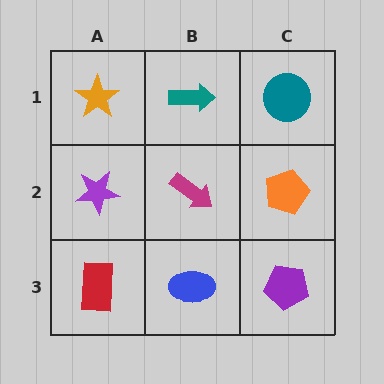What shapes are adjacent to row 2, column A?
An orange star (row 1, column A), a red rectangle (row 3, column A), a magenta arrow (row 2, column B).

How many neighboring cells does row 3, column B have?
3.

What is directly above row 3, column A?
A purple star.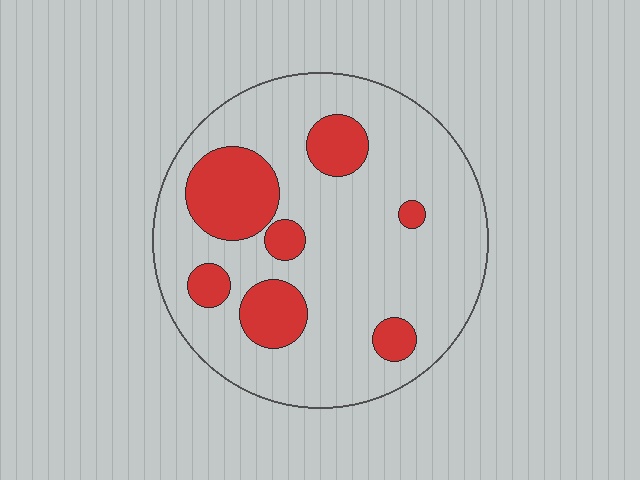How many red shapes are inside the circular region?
7.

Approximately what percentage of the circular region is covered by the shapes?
Approximately 20%.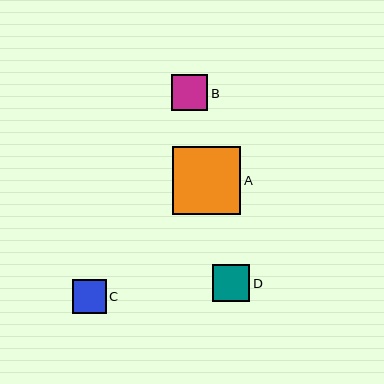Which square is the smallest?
Square C is the smallest with a size of approximately 33 pixels.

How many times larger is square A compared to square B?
Square A is approximately 1.9 times the size of square B.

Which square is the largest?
Square A is the largest with a size of approximately 68 pixels.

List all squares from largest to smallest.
From largest to smallest: A, D, B, C.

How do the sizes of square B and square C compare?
Square B and square C are approximately the same size.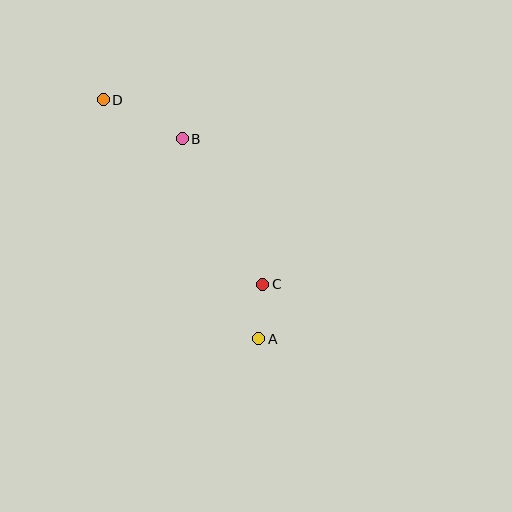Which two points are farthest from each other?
Points A and D are farthest from each other.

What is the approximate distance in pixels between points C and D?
The distance between C and D is approximately 244 pixels.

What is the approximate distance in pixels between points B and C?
The distance between B and C is approximately 166 pixels.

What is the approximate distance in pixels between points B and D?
The distance between B and D is approximately 88 pixels.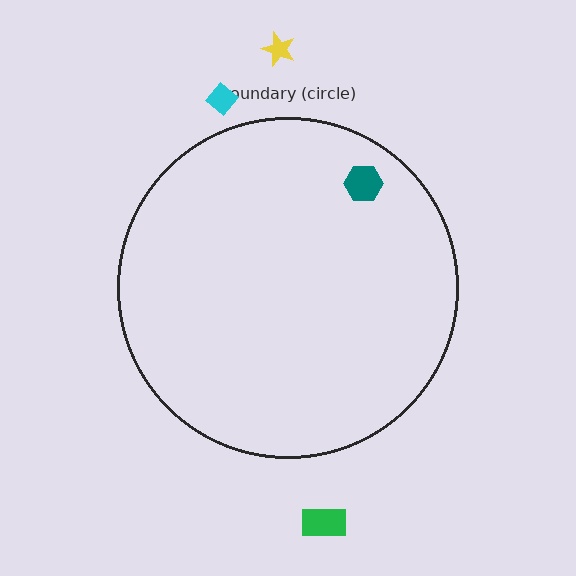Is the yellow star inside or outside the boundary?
Outside.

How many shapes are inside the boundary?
1 inside, 3 outside.